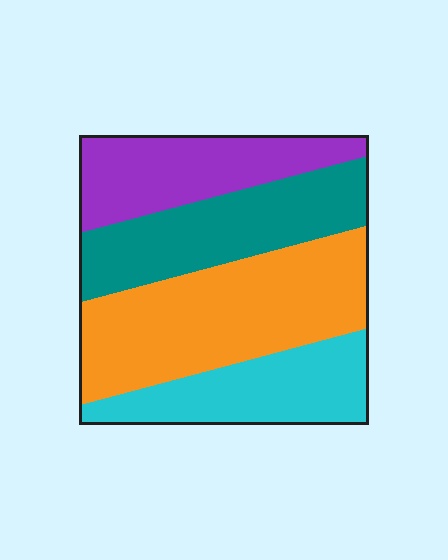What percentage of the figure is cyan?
Cyan takes up about one fifth (1/5) of the figure.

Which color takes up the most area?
Orange, at roughly 35%.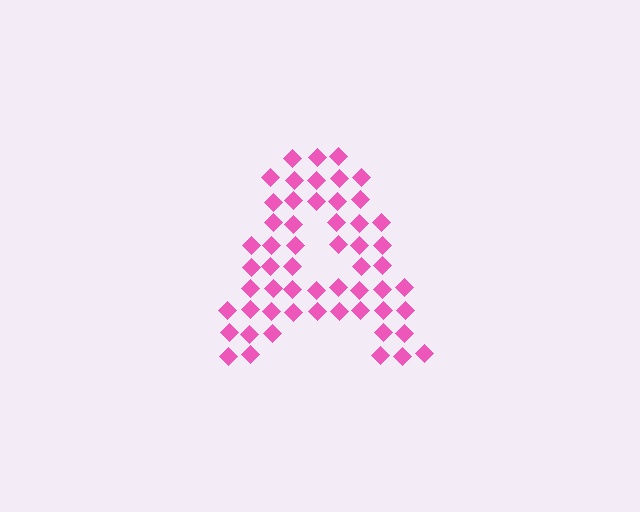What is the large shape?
The large shape is the letter A.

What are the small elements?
The small elements are diamonds.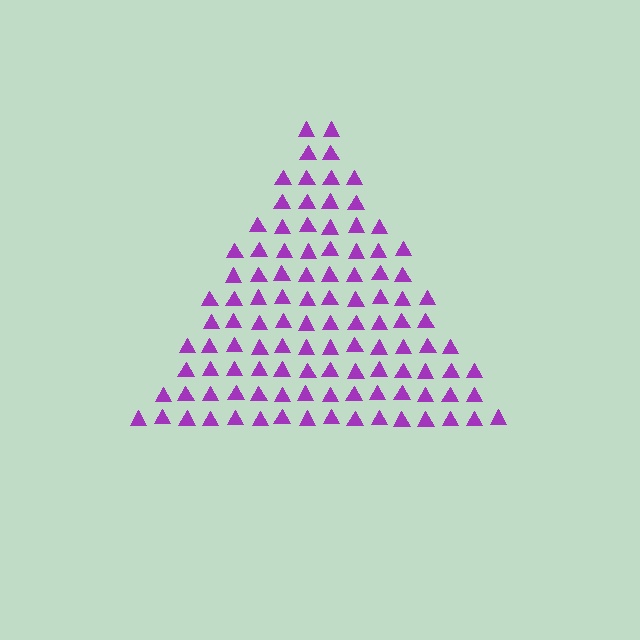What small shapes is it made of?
It is made of small triangles.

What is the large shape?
The large shape is a triangle.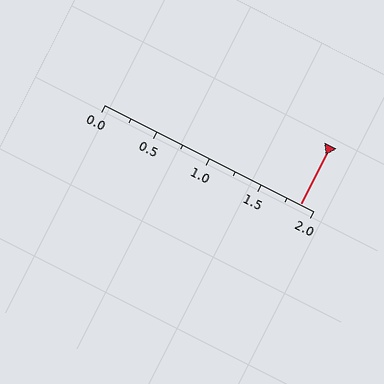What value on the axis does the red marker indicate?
The marker indicates approximately 1.88.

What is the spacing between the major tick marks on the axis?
The major ticks are spaced 0.5 apart.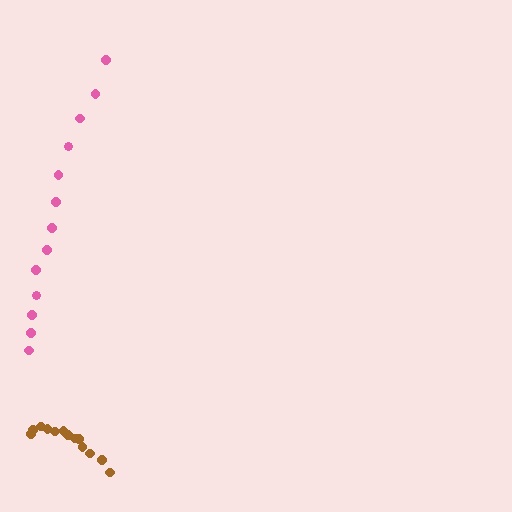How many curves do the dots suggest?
There are 2 distinct paths.